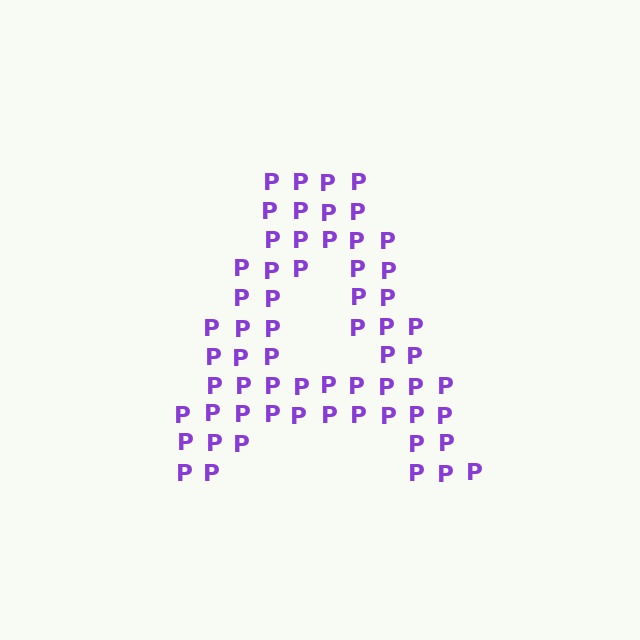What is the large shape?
The large shape is the letter A.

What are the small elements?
The small elements are letter P's.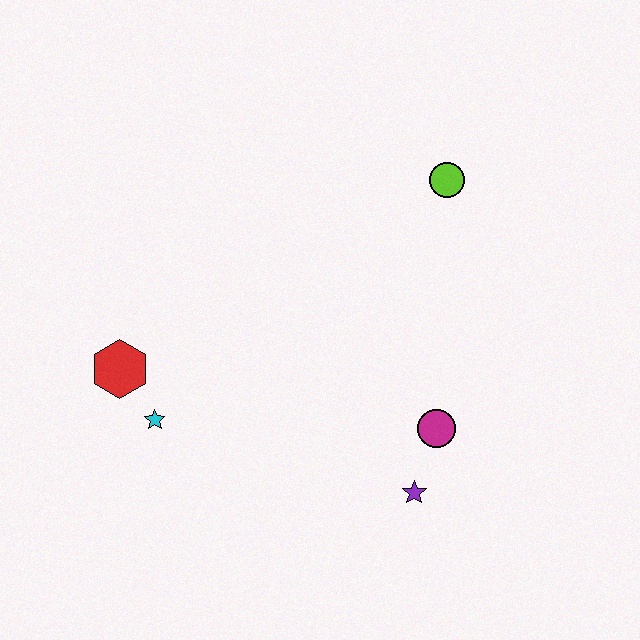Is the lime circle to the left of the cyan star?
No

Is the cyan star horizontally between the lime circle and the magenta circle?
No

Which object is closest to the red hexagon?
The cyan star is closest to the red hexagon.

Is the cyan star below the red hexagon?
Yes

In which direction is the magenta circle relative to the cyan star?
The magenta circle is to the right of the cyan star.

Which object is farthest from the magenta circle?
The red hexagon is farthest from the magenta circle.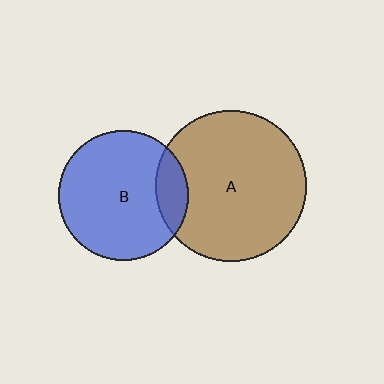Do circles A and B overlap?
Yes.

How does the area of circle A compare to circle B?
Approximately 1.3 times.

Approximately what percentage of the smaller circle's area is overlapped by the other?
Approximately 15%.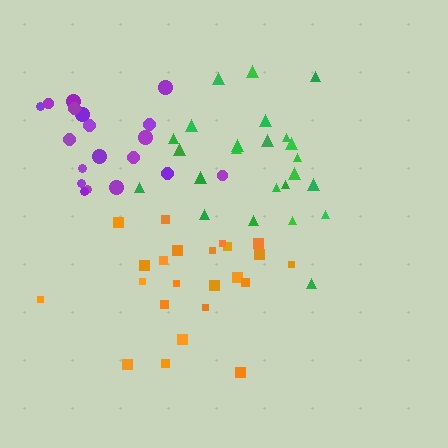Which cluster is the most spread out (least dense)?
Orange.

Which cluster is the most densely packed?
Purple.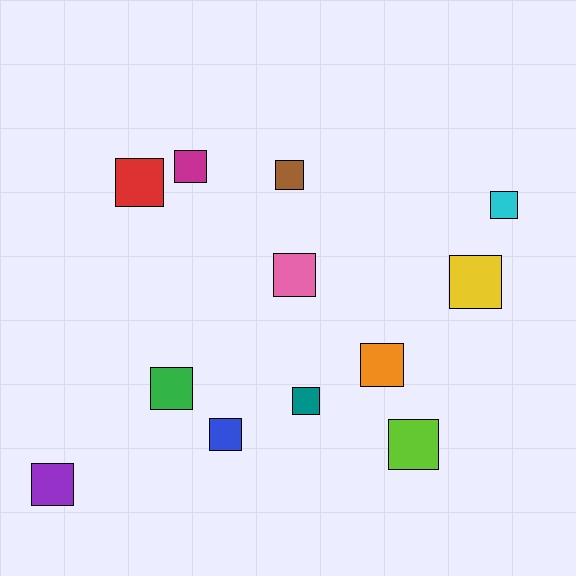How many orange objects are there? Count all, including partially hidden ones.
There is 1 orange object.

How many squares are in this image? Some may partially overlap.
There are 12 squares.